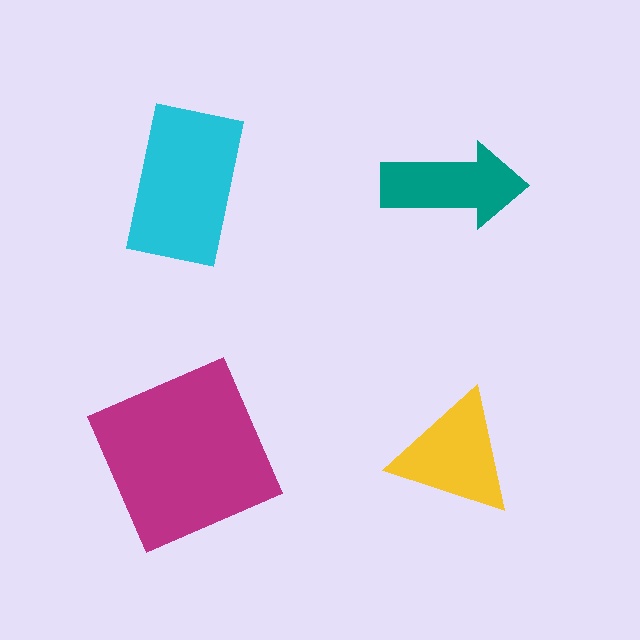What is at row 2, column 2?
A yellow triangle.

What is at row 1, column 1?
A cyan rectangle.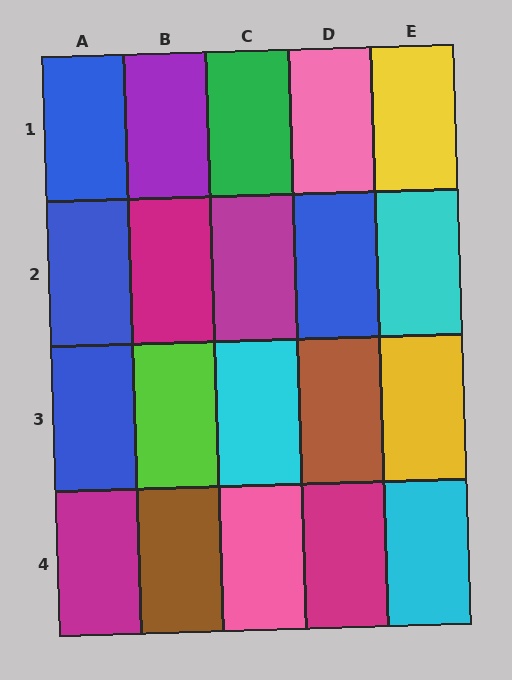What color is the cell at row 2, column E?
Cyan.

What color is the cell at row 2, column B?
Magenta.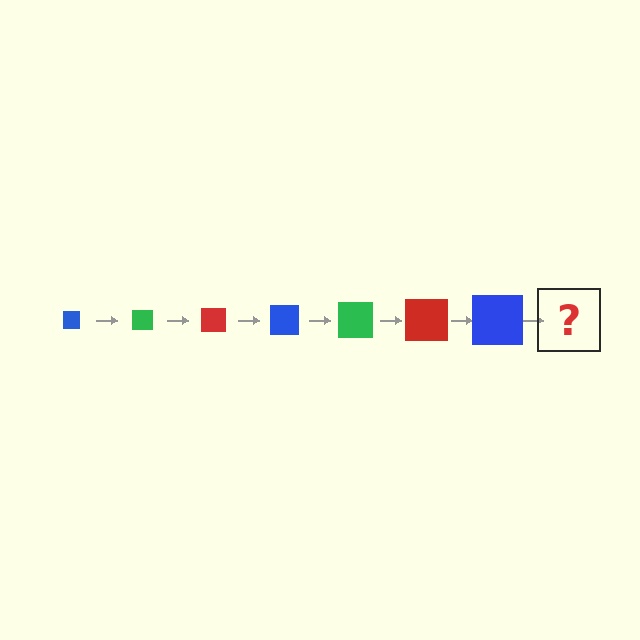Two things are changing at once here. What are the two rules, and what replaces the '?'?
The two rules are that the square grows larger each step and the color cycles through blue, green, and red. The '?' should be a green square, larger than the previous one.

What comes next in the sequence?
The next element should be a green square, larger than the previous one.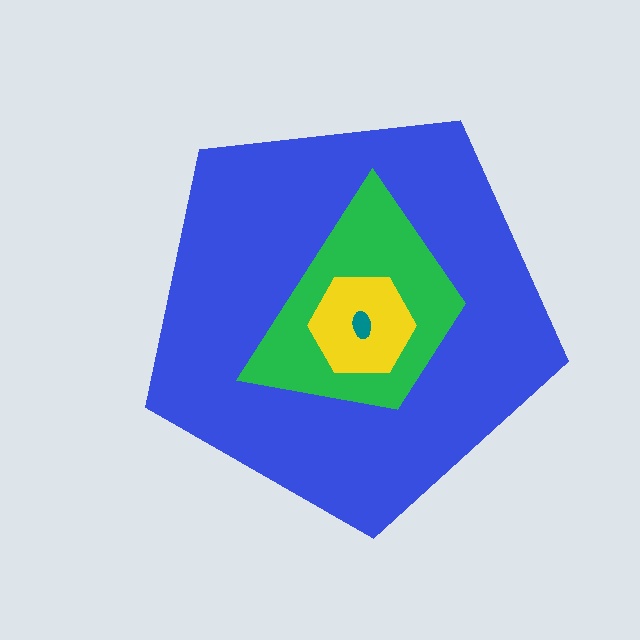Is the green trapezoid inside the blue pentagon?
Yes.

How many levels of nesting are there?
4.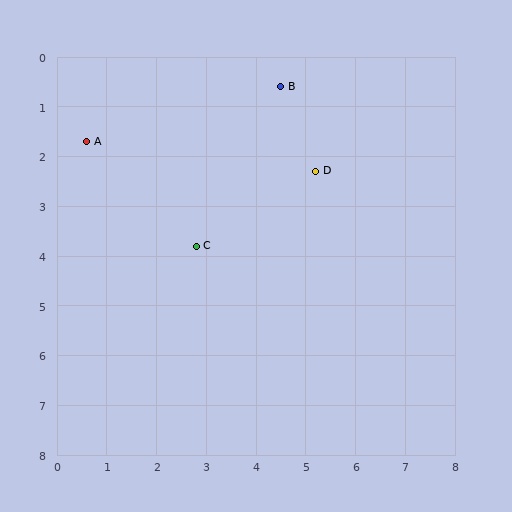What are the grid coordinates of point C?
Point C is at approximately (2.8, 3.8).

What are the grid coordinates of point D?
Point D is at approximately (5.2, 2.3).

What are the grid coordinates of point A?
Point A is at approximately (0.6, 1.7).